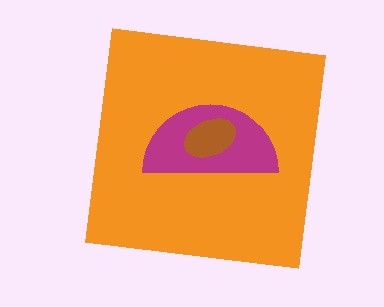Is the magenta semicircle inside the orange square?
Yes.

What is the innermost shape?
The brown ellipse.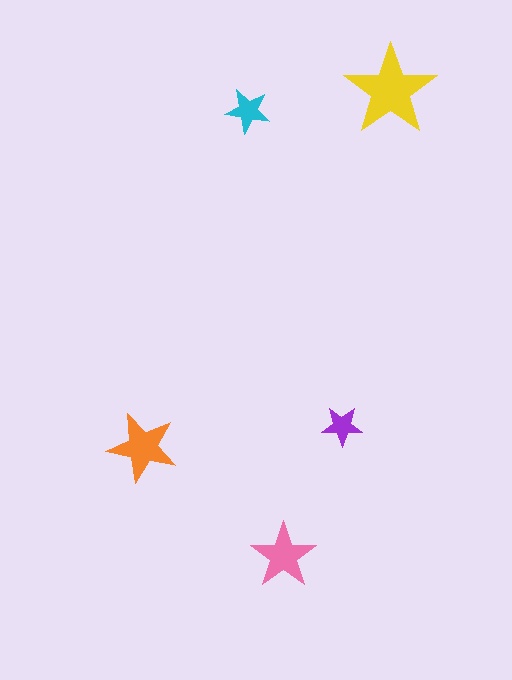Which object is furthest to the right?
The yellow star is rightmost.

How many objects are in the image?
There are 5 objects in the image.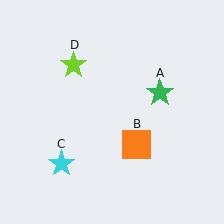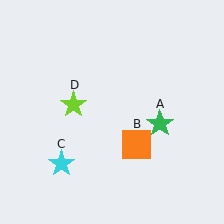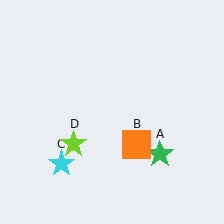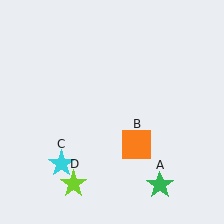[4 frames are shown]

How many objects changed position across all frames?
2 objects changed position: green star (object A), lime star (object D).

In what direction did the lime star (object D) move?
The lime star (object D) moved down.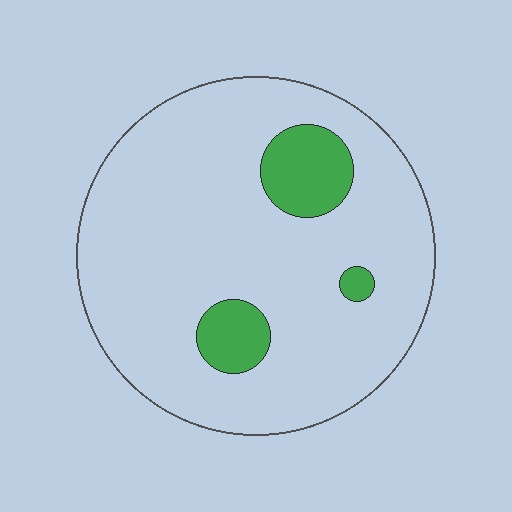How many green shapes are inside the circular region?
3.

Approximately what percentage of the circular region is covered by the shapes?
Approximately 10%.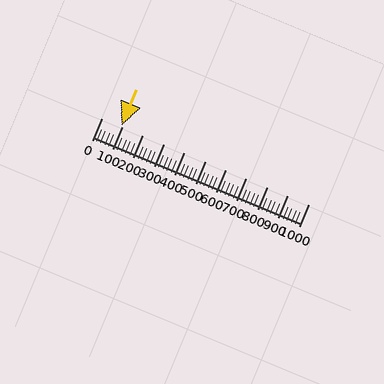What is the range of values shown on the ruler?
The ruler shows values from 0 to 1000.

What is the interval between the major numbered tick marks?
The major tick marks are spaced 100 units apart.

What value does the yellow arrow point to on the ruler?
The yellow arrow points to approximately 96.